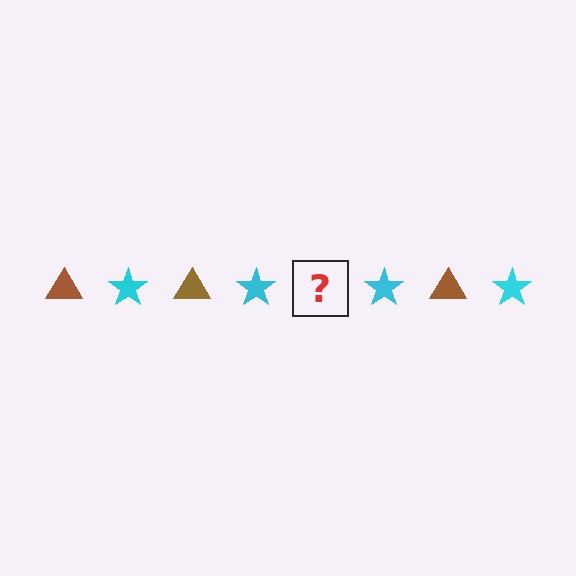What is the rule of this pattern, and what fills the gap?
The rule is that the pattern alternates between brown triangle and cyan star. The gap should be filled with a brown triangle.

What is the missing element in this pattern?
The missing element is a brown triangle.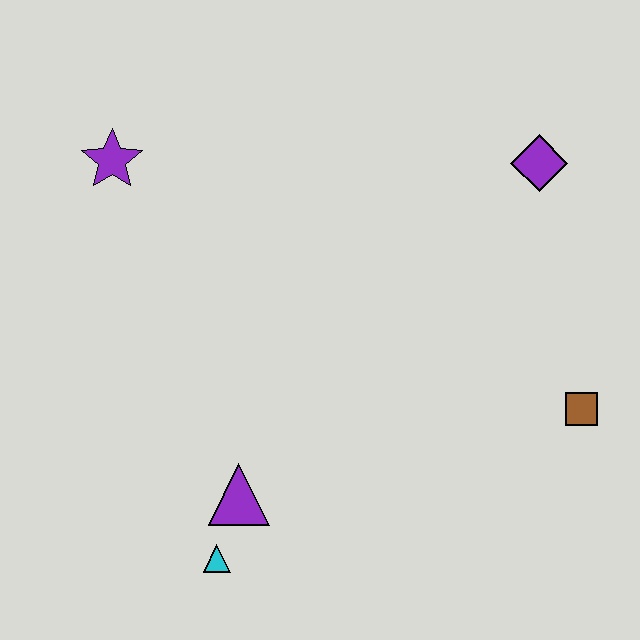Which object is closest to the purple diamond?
The brown square is closest to the purple diamond.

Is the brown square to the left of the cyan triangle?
No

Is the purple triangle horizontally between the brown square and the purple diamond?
No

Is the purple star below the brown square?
No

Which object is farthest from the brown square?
The purple star is farthest from the brown square.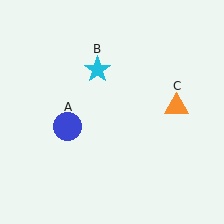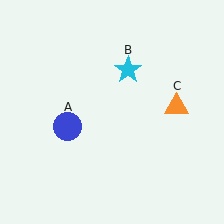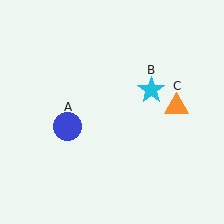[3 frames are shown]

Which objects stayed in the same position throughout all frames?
Blue circle (object A) and orange triangle (object C) remained stationary.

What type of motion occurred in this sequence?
The cyan star (object B) rotated clockwise around the center of the scene.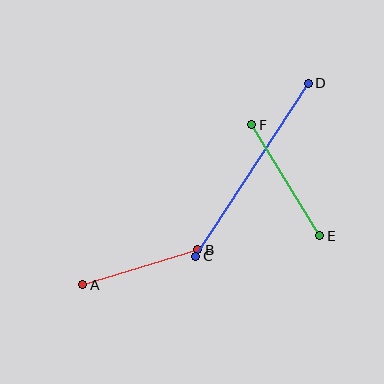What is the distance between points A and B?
The distance is approximately 120 pixels.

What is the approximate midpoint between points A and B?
The midpoint is at approximately (140, 267) pixels.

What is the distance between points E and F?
The distance is approximately 130 pixels.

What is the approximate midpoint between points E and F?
The midpoint is at approximately (286, 180) pixels.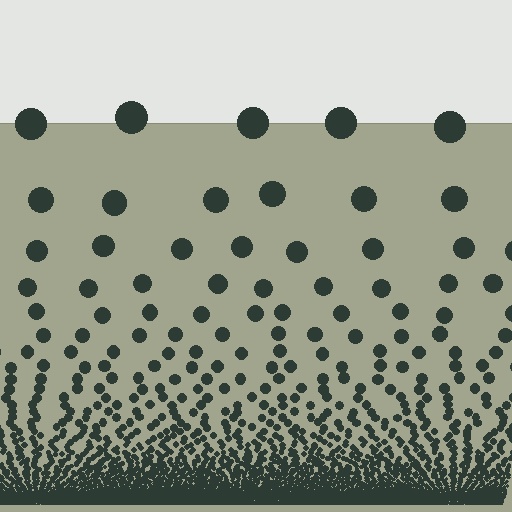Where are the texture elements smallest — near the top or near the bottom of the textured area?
Near the bottom.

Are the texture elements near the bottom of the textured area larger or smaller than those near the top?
Smaller. The gradient is inverted — elements near the bottom are smaller and denser.